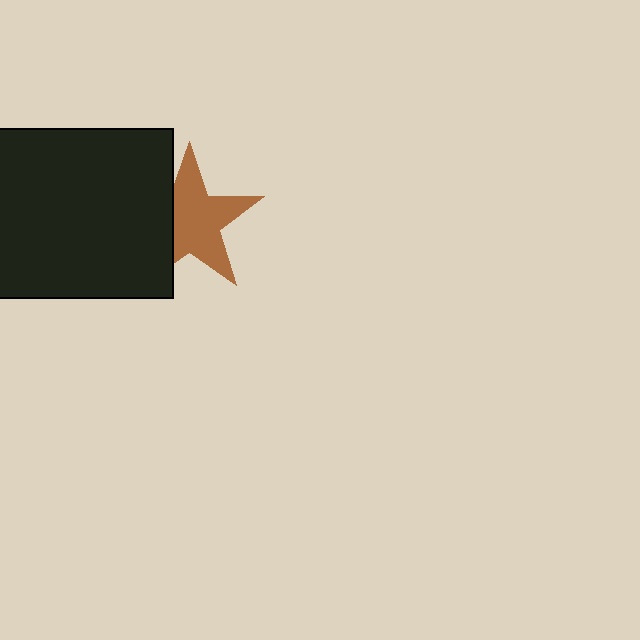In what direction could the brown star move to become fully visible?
The brown star could move right. That would shift it out from behind the black rectangle entirely.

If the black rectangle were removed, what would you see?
You would see the complete brown star.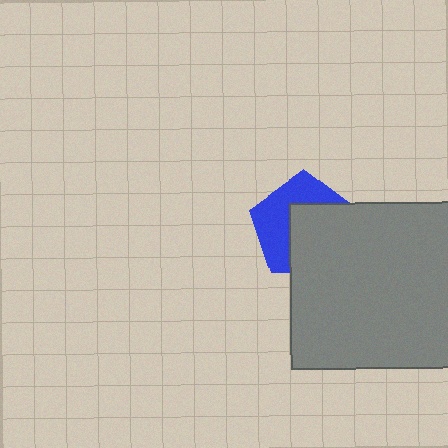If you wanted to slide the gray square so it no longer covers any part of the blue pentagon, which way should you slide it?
Slide it toward the lower-right — that is the most direct way to separate the two shapes.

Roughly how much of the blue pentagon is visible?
About half of it is visible (roughly 47%).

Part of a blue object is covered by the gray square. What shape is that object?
It is a pentagon.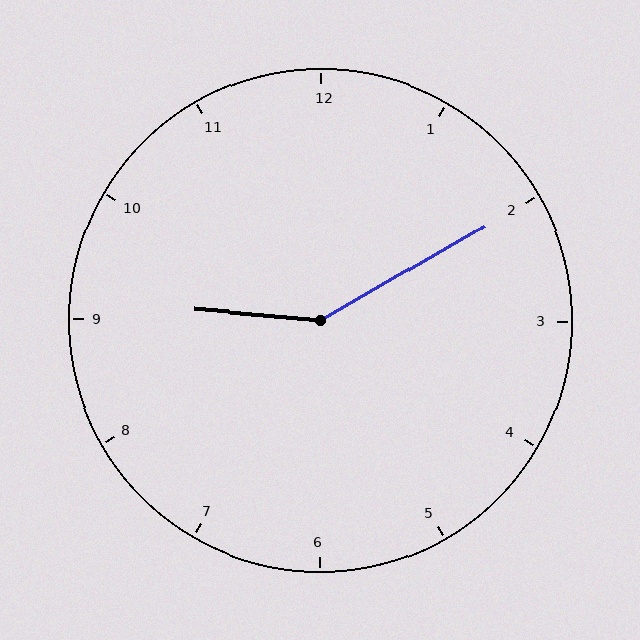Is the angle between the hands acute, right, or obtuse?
It is obtuse.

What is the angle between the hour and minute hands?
Approximately 145 degrees.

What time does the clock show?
9:10.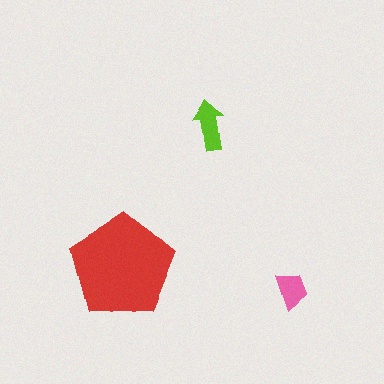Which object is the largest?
The red pentagon.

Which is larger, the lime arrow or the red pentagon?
The red pentagon.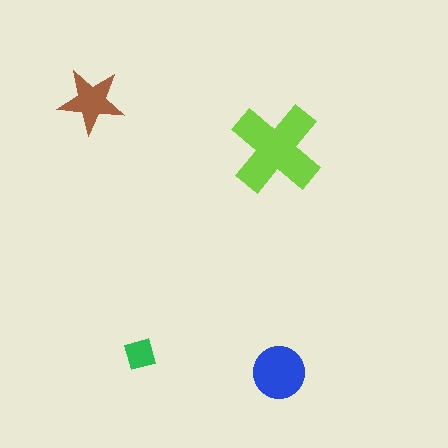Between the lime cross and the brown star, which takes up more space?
The lime cross.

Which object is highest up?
The brown star is topmost.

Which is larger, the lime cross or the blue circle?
The lime cross.